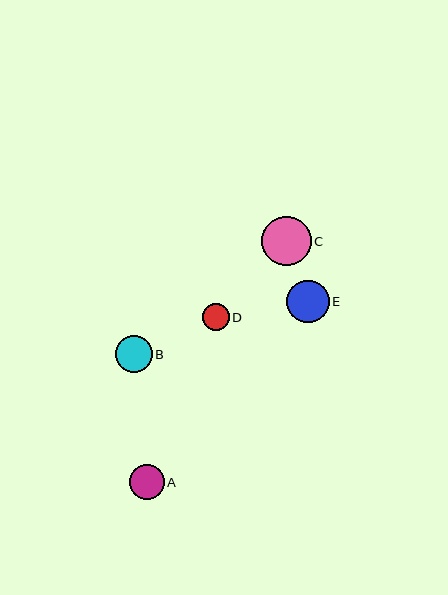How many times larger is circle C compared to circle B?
Circle C is approximately 1.3 times the size of circle B.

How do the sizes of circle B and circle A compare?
Circle B and circle A are approximately the same size.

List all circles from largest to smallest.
From largest to smallest: C, E, B, A, D.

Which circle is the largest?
Circle C is the largest with a size of approximately 50 pixels.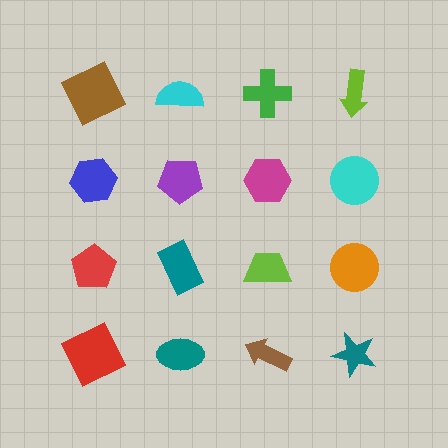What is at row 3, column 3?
A lime trapezoid.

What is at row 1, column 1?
A brown square.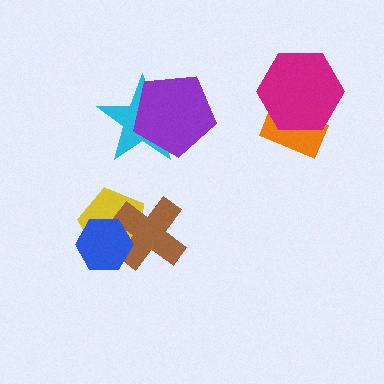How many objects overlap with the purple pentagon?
1 object overlaps with the purple pentagon.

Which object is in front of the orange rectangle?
The magenta hexagon is in front of the orange rectangle.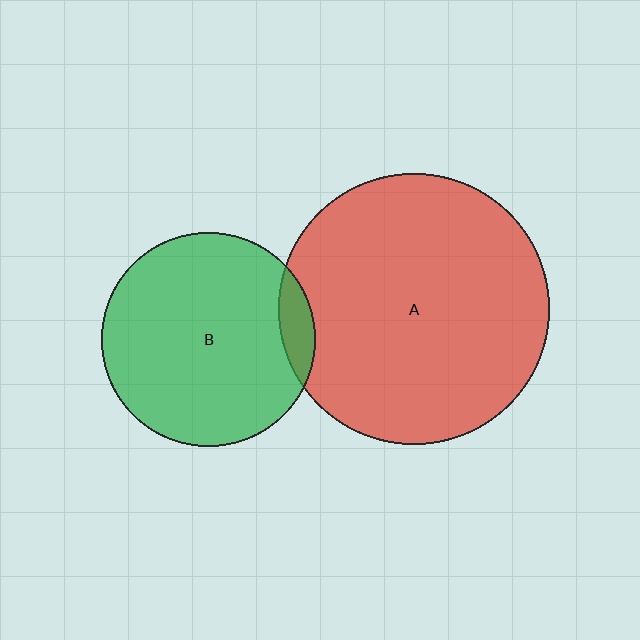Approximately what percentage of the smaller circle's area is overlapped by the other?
Approximately 10%.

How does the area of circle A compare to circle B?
Approximately 1.6 times.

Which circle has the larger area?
Circle A (red).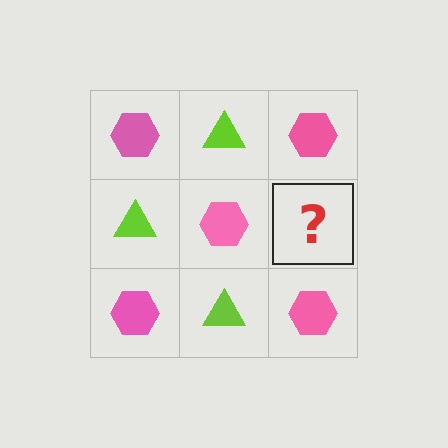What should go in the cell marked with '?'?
The missing cell should contain a lime triangle.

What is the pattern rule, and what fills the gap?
The rule is that it alternates pink hexagon and lime triangle in a checkerboard pattern. The gap should be filled with a lime triangle.